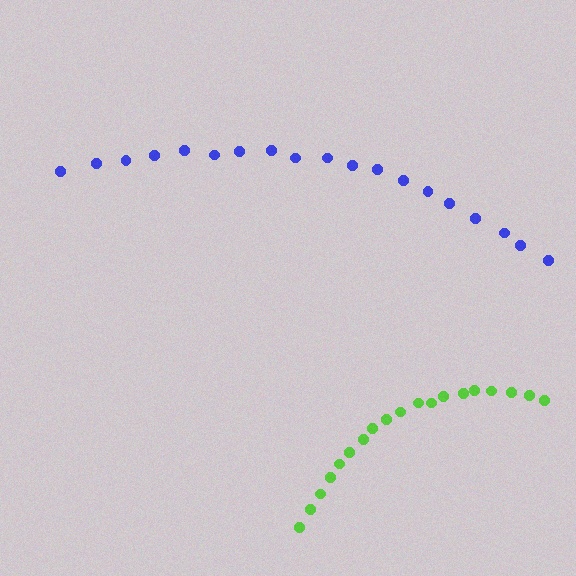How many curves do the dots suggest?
There are 2 distinct paths.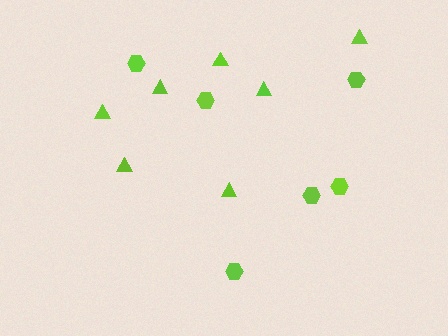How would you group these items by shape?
There are 2 groups: one group of hexagons (6) and one group of triangles (7).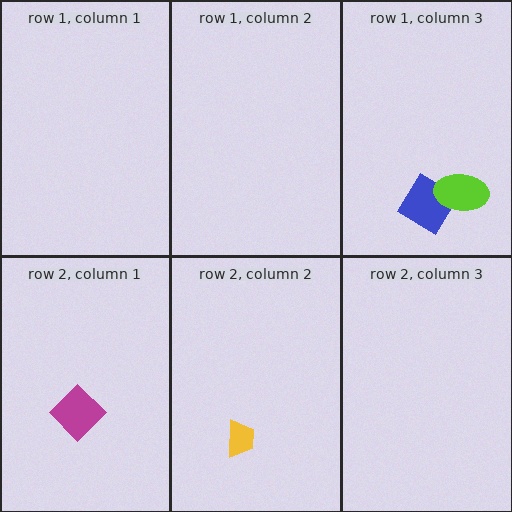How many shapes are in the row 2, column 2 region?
1.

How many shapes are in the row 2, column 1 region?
1.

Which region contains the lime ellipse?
The row 1, column 3 region.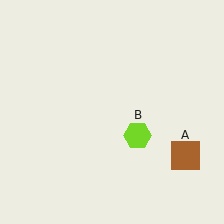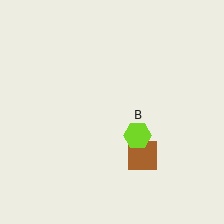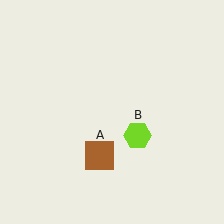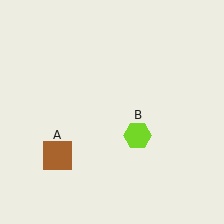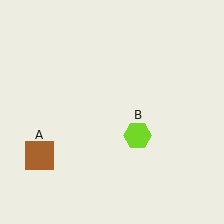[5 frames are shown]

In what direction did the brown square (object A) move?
The brown square (object A) moved left.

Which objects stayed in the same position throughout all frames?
Lime hexagon (object B) remained stationary.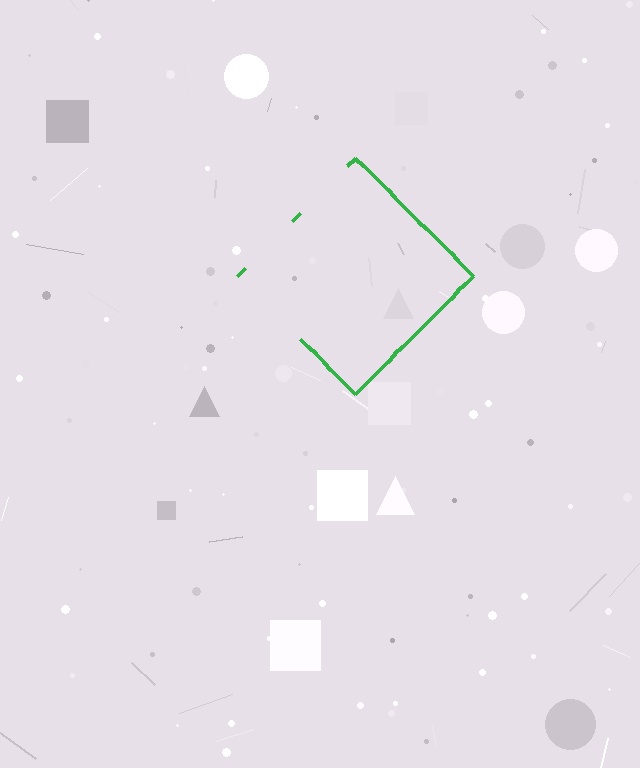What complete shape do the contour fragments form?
The contour fragments form a diamond.